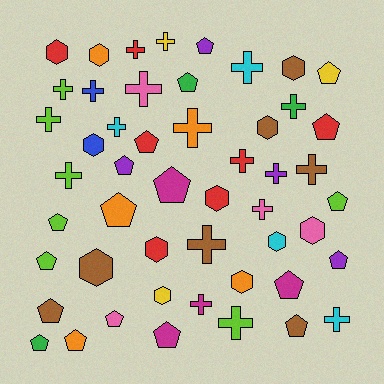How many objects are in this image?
There are 50 objects.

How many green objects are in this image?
There are 3 green objects.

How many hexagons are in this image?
There are 12 hexagons.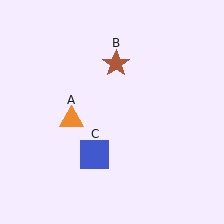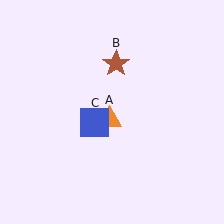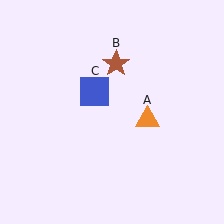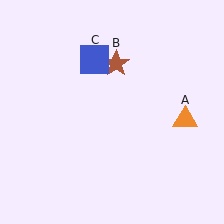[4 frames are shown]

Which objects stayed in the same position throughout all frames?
Brown star (object B) remained stationary.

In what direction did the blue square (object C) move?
The blue square (object C) moved up.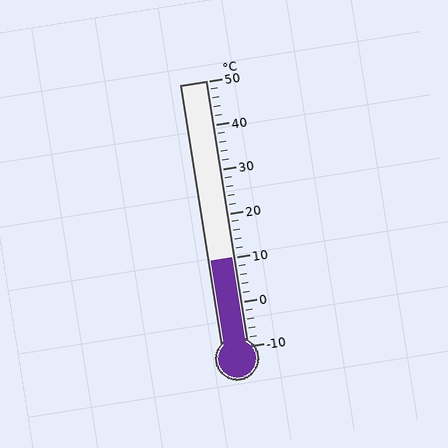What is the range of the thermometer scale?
The thermometer scale ranges from -10°C to 50°C.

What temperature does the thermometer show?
The thermometer shows approximately 10°C.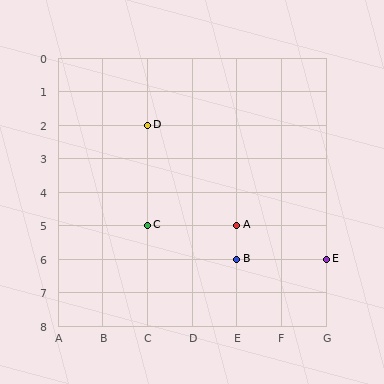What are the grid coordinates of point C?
Point C is at grid coordinates (C, 5).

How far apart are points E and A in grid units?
Points E and A are 2 columns and 1 row apart (about 2.2 grid units diagonally).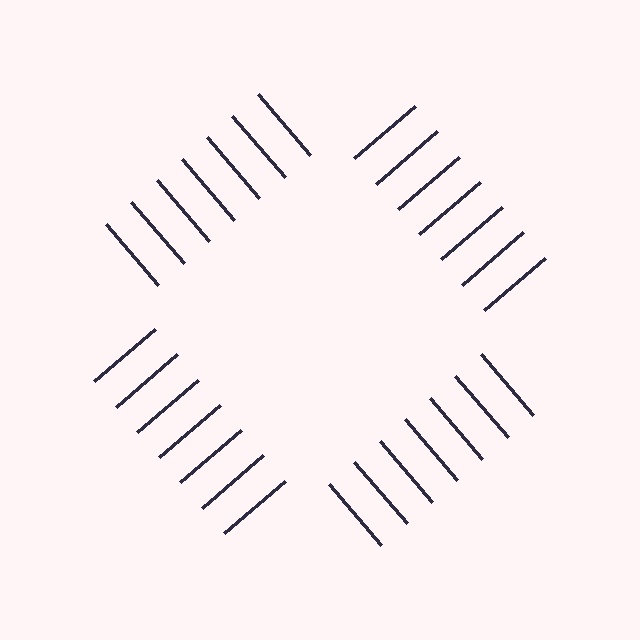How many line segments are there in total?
28 — 7 along each of the 4 edges.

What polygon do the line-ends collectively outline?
An illusory square — the line segments terminate on its edges but no continuous stroke is drawn.